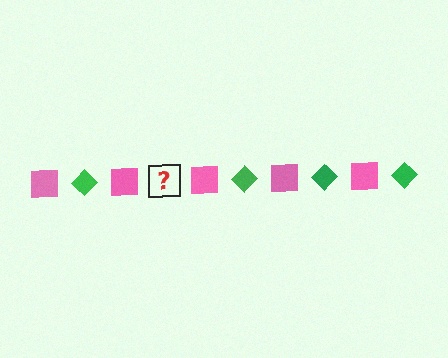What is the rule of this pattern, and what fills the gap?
The rule is that the pattern alternates between pink square and green diamond. The gap should be filled with a green diamond.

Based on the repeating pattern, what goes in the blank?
The blank should be a green diamond.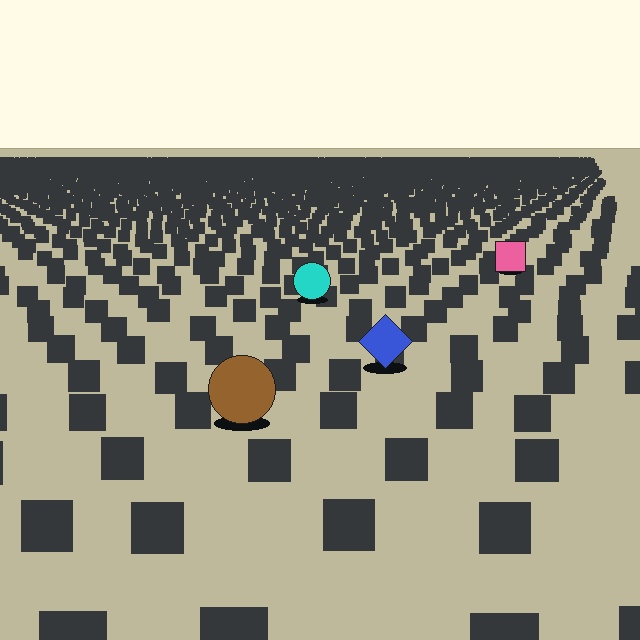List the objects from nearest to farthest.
From nearest to farthest: the brown circle, the blue diamond, the cyan circle, the pink square.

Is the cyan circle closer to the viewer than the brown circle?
No. The brown circle is closer — you can tell from the texture gradient: the ground texture is coarser near it.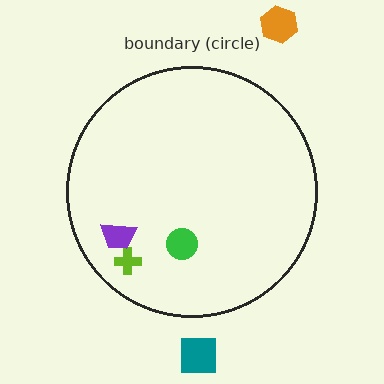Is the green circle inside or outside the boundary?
Inside.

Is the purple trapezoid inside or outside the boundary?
Inside.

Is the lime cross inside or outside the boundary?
Inside.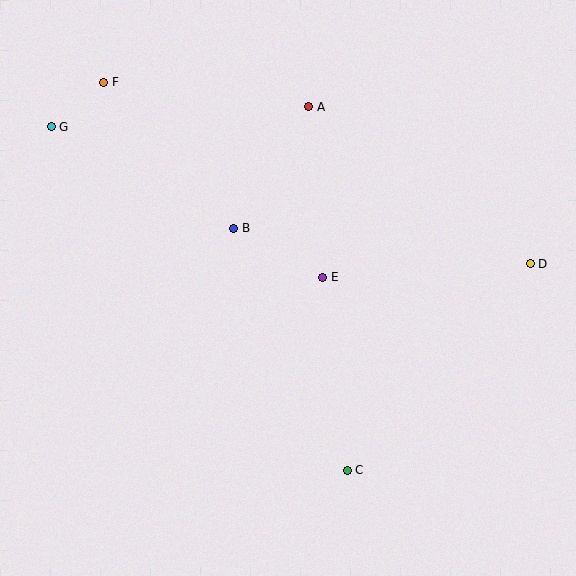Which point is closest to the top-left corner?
Point F is closest to the top-left corner.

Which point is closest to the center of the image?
Point E at (323, 277) is closest to the center.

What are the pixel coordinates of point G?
Point G is at (51, 127).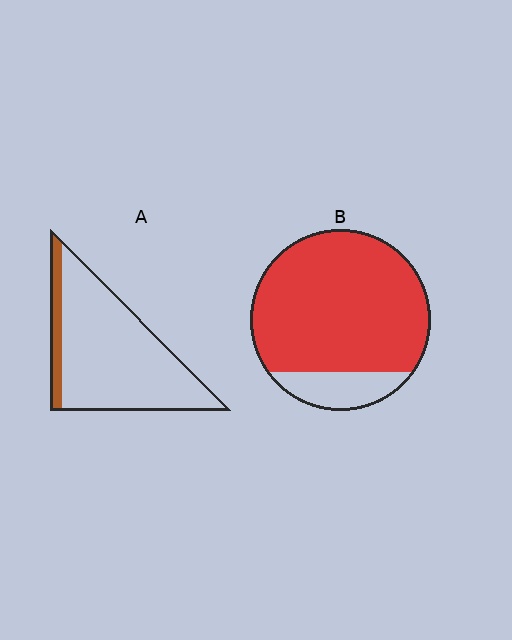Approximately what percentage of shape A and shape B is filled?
A is approximately 15% and B is approximately 85%.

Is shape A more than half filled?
No.